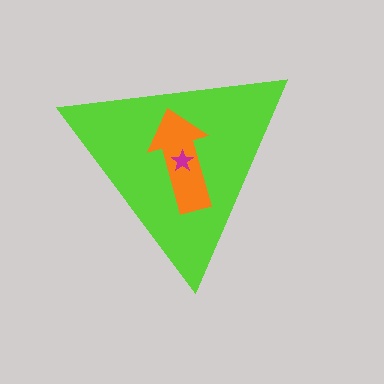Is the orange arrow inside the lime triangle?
Yes.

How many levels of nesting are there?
3.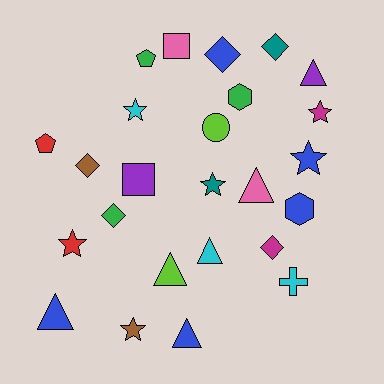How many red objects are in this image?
There are 2 red objects.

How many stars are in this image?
There are 6 stars.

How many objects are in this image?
There are 25 objects.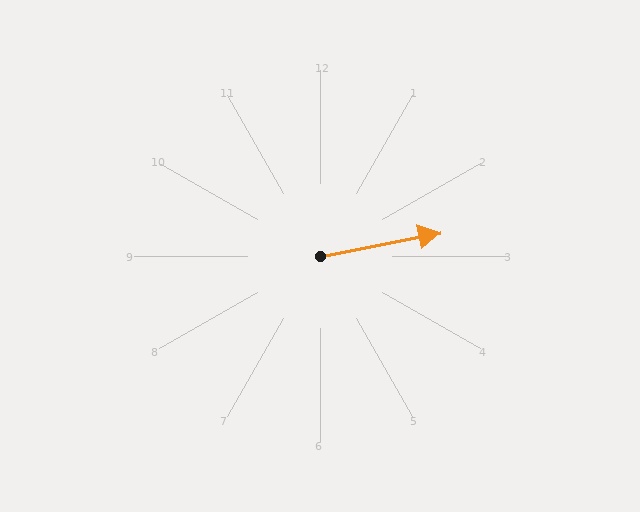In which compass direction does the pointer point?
East.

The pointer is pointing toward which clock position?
Roughly 3 o'clock.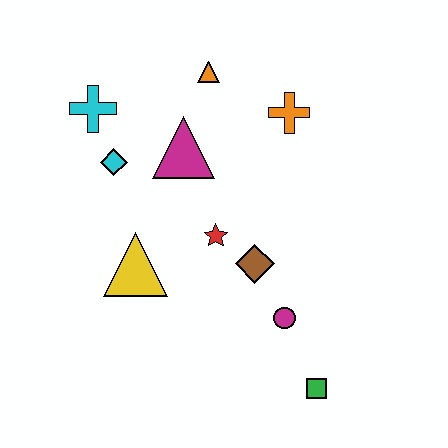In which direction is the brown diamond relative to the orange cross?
The brown diamond is below the orange cross.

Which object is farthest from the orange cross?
The green square is farthest from the orange cross.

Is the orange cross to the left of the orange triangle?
No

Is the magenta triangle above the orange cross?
No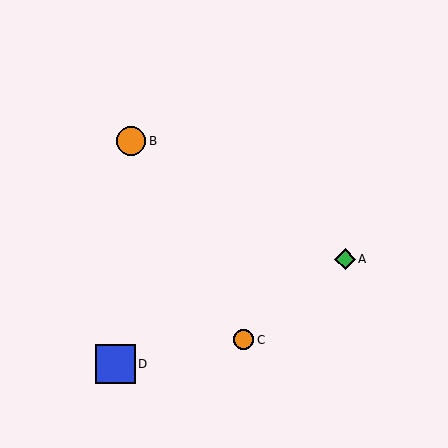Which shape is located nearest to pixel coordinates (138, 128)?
The orange circle (labeled B) at (131, 141) is nearest to that location.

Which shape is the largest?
The blue square (labeled D) is the largest.